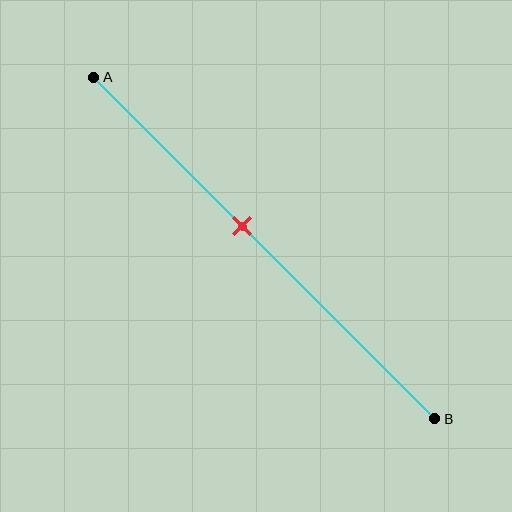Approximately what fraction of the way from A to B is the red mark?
The red mark is approximately 45% of the way from A to B.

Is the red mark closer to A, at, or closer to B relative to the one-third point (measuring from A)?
The red mark is closer to point B than the one-third point of segment AB.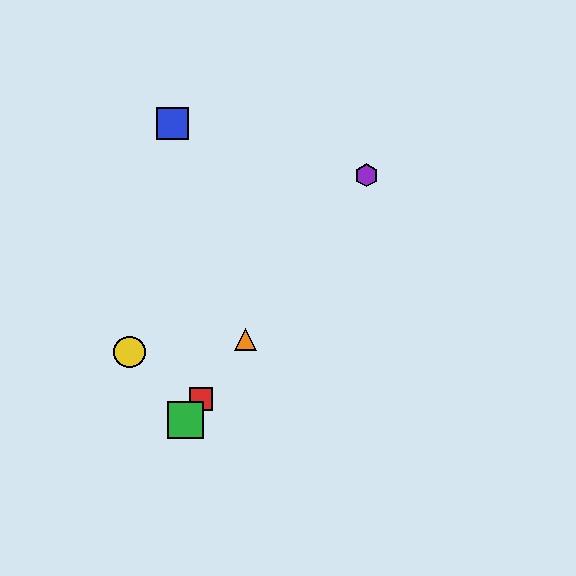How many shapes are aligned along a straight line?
4 shapes (the red square, the green square, the purple hexagon, the orange triangle) are aligned along a straight line.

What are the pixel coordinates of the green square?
The green square is at (185, 420).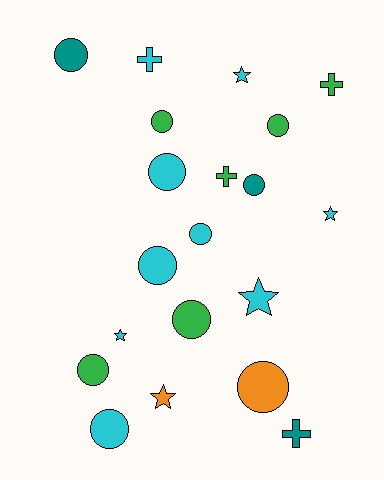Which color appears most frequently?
Cyan, with 9 objects.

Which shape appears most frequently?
Circle, with 11 objects.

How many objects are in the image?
There are 20 objects.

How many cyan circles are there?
There are 4 cyan circles.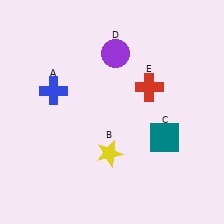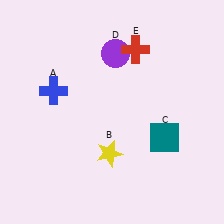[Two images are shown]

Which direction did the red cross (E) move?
The red cross (E) moved up.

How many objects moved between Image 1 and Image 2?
1 object moved between the two images.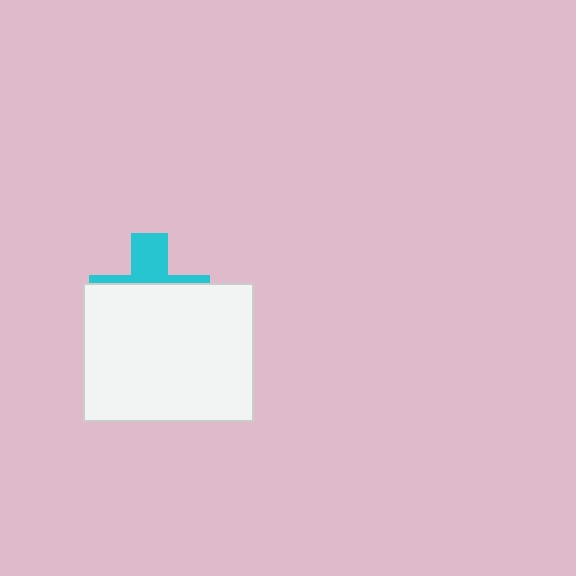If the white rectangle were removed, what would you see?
You would see the complete cyan cross.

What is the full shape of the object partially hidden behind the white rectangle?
The partially hidden object is a cyan cross.